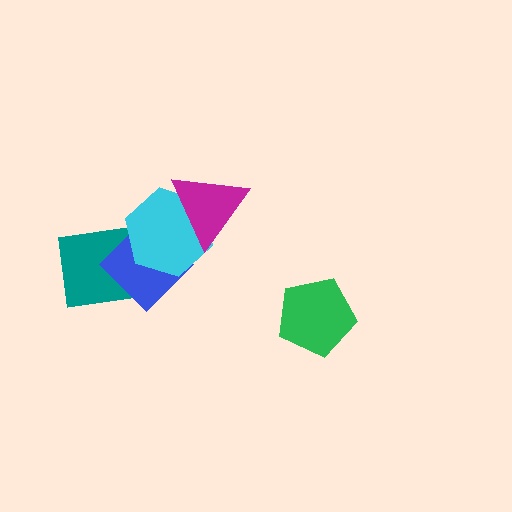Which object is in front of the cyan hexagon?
The magenta triangle is in front of the cyan hexagon.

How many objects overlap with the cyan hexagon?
3 objects overlap with the cyan hexagon.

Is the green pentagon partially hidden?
No, no other shape covers it.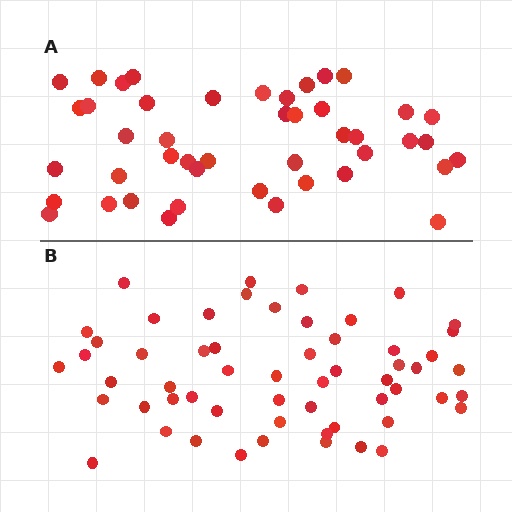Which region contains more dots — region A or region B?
Region B (the bottom region) has more dots.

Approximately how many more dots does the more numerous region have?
Region B has roughly 12 or so more dots than region A.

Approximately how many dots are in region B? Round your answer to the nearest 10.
About 60 dots. (The exact count is 57, which rounds to 60.)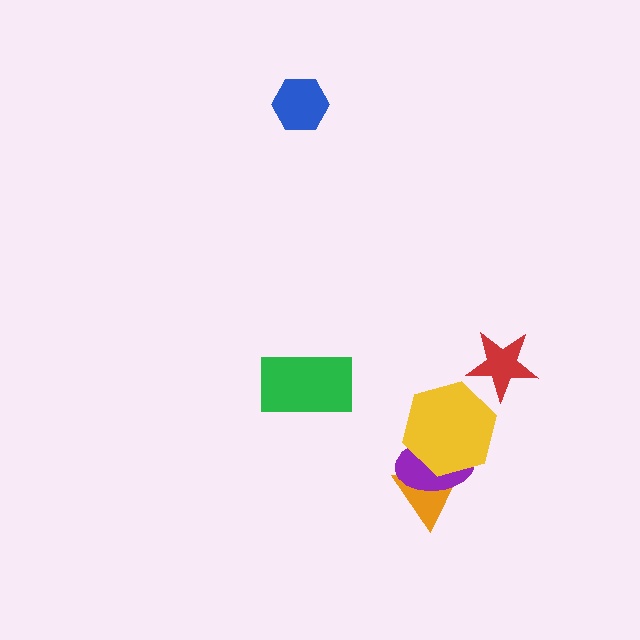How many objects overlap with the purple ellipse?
2 objects overlap with the purple ellipse.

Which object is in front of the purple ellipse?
The yellow hexagon is in front of the purple ellipse.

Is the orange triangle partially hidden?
Yes, it is partially covered by another shape.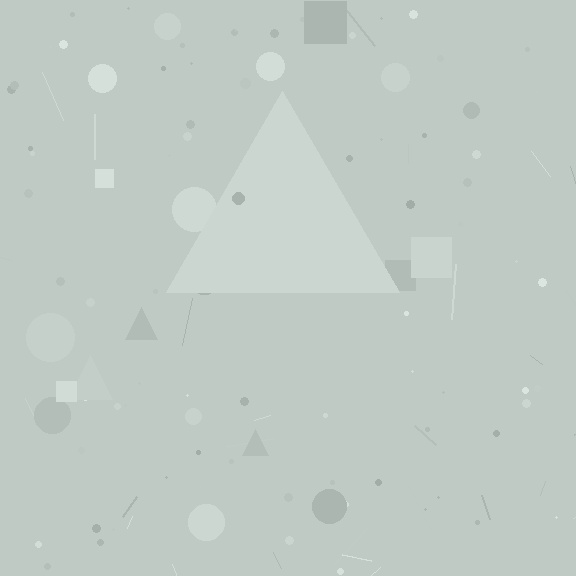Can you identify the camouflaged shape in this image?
The camouflaged shape is a triangle.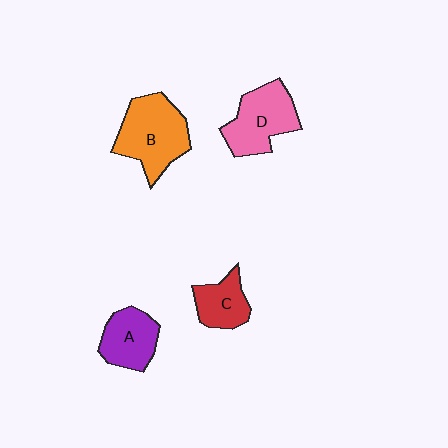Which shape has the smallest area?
Shape C (red).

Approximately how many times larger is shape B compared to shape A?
Approximately 1.5 times.